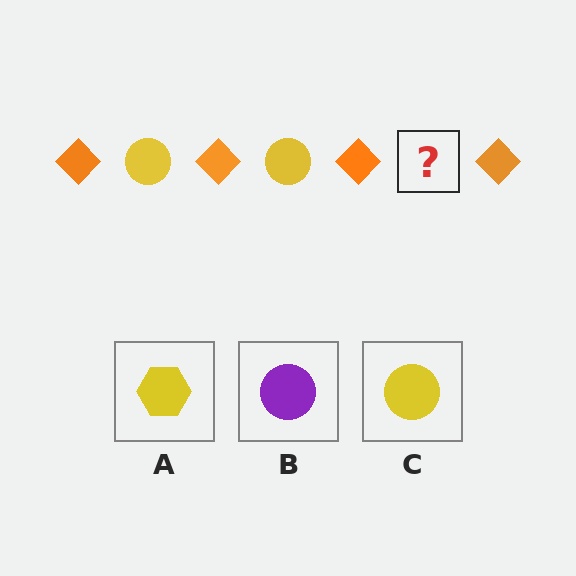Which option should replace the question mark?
Option C.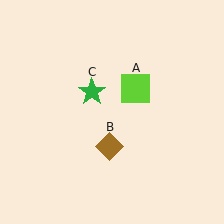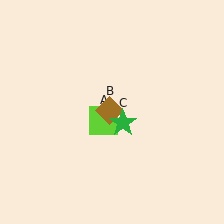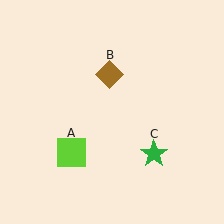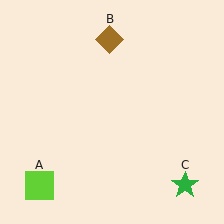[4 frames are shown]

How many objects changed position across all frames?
3 objects changed position: lime square (object A), brown diamond (object B), green star (object C).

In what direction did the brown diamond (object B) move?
The brown diamond (object B) moved up.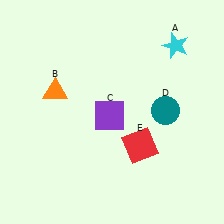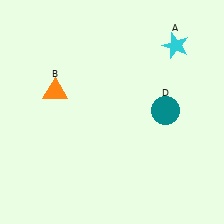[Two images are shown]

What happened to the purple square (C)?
The purple square (C) was removed in Image 2. It was in the bottom-left area of Image 1.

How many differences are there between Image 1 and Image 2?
There are 2 differences between the two images.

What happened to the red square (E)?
The red square (E) was removed in Image 2. It was in the bottom-right area of Image 1.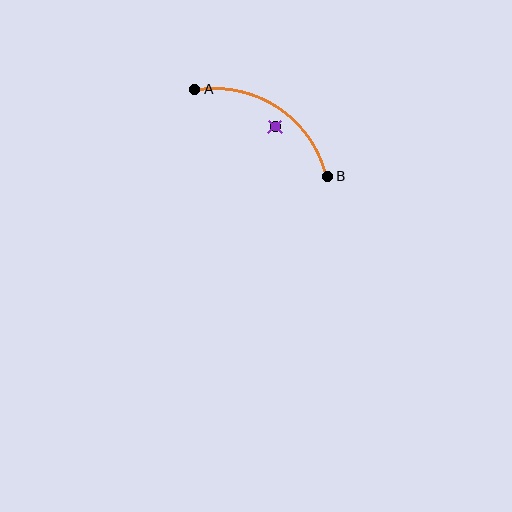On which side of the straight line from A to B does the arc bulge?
The arc bulges above the straight line connecting A and B.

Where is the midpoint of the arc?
The arc midpoint is the point on the curve farthest from the straight line joining A and B. It sits above that line.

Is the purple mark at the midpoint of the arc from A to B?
No — the purple mark does not lie on the arc at all. It sits slightly inside the curve.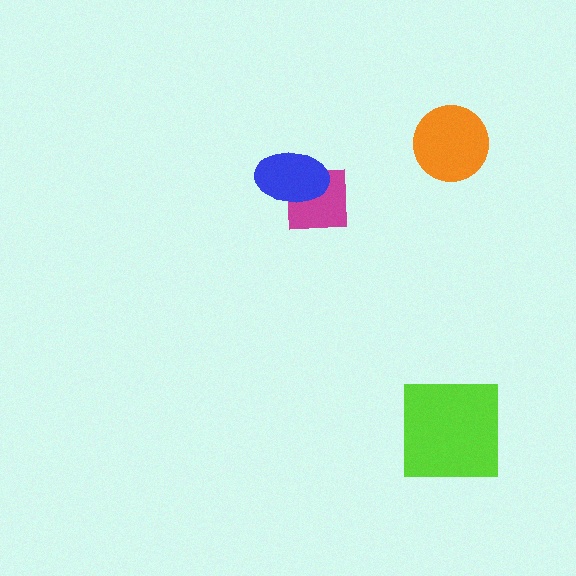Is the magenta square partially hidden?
Yes, it is partially covered by another shape.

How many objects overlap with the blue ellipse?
1 object overlaps with the blue ellipse.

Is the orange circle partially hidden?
No, no other shape covers it.